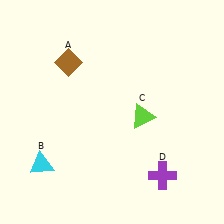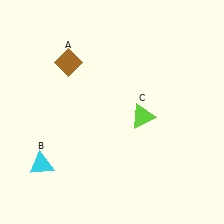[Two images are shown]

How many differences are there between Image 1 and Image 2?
There is 1 difference between the two images.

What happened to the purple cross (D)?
The purple cross (D) was removed in Image 2. It was in the bottom-right area of Image 1.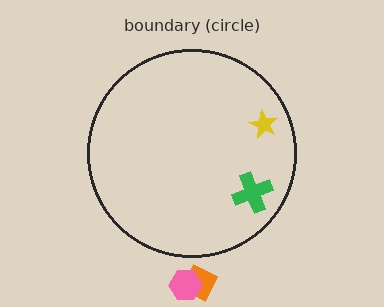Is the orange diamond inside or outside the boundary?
Outside.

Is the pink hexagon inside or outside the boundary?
Outside.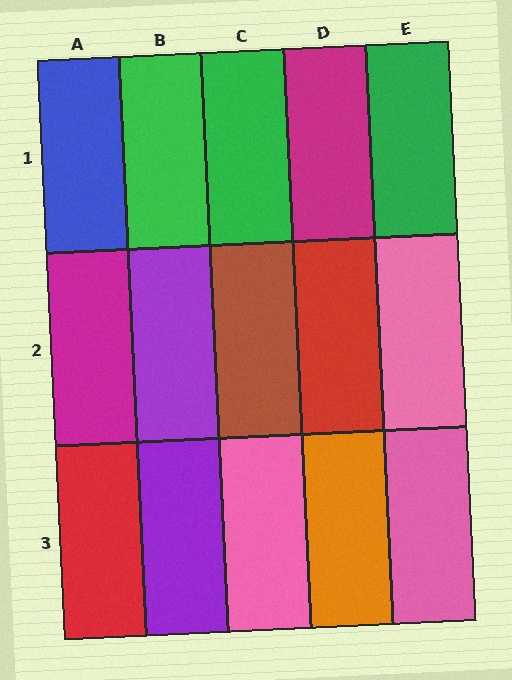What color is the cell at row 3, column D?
Orange.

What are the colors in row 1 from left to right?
Blue, green, green, magenta, green.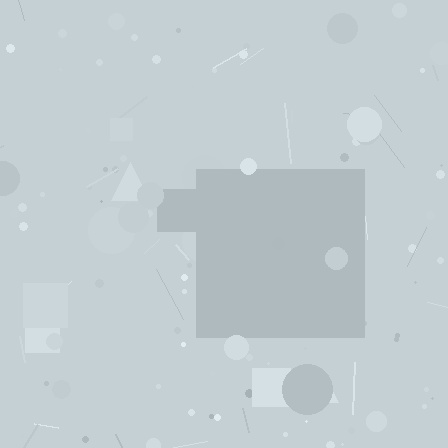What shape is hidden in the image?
A square is hidden in the image.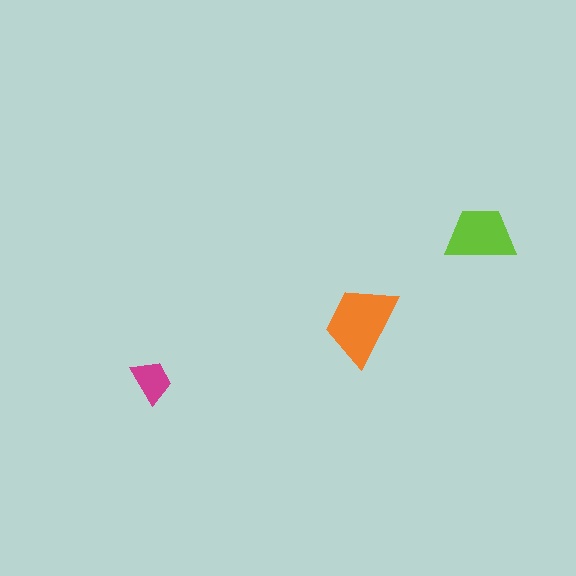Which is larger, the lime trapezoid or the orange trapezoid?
The orange one.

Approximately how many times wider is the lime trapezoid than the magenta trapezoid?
About 1.5 times wider.